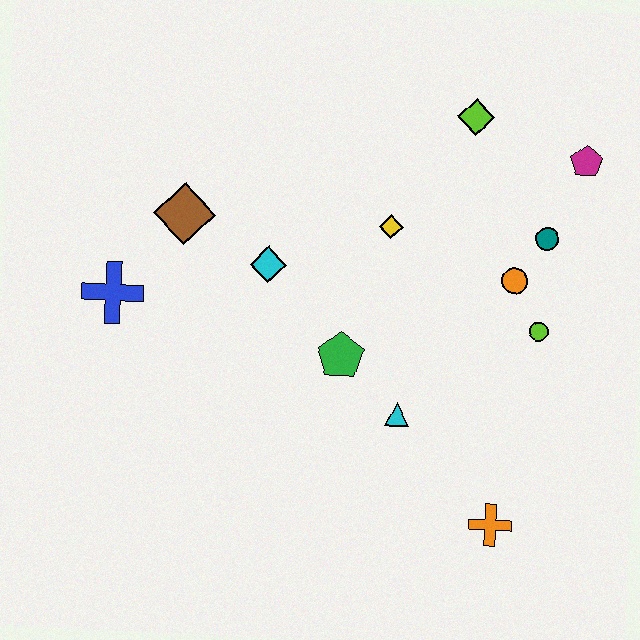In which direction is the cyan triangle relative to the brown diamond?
The cyan triangle is to the right of the brown diamond.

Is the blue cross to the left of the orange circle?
Yes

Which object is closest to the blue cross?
The brown diamond is closest to the blue cross.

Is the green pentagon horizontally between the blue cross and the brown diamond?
No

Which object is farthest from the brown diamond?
The orange cross is farthest from the brown diamond.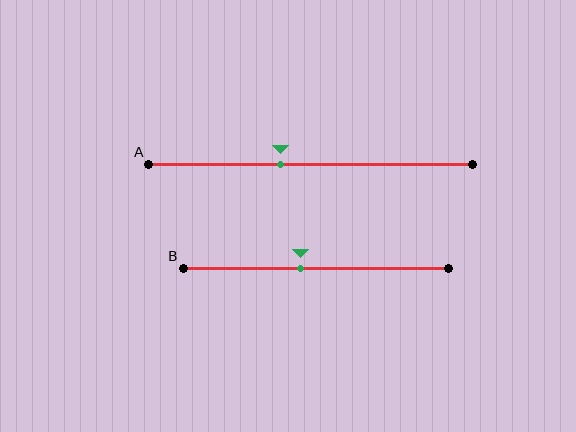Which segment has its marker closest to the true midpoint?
Segment B has its marker closest to the true midpoint.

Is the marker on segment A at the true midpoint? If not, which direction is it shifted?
No, the marker on segment A is shifted to the left by about 9% of the segment length.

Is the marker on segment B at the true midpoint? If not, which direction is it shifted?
No, the marker on segment B is shifted to the left by about 6% of the segment length.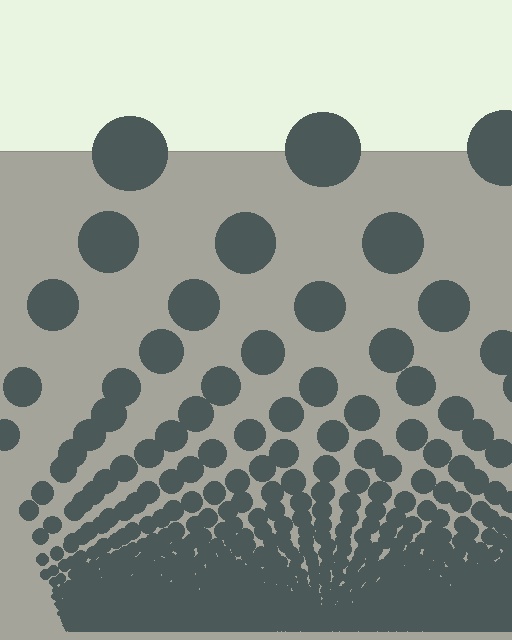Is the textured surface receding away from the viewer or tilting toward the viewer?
The surface appears to tilt toward the viewer. Texture elements get larger and sparser toward the top.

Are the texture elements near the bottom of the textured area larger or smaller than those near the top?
Smaller. The gradient is inverted — elements near the bottom are smaller and denser.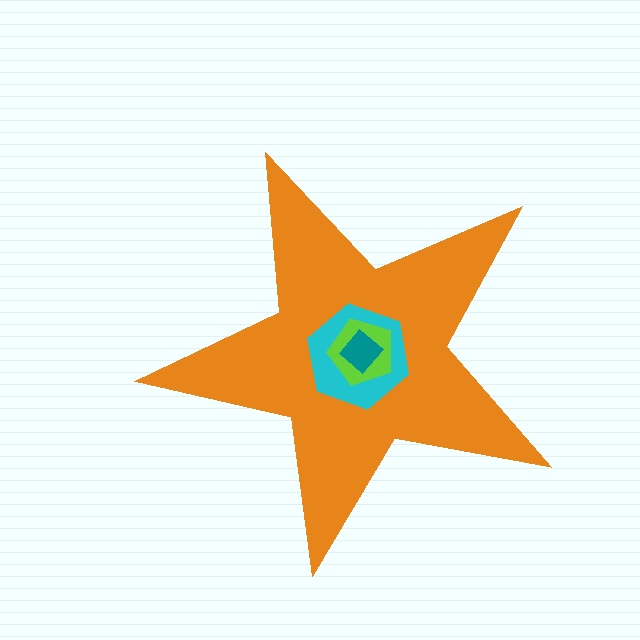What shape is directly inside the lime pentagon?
The teal diamond.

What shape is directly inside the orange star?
The cyan hexagon.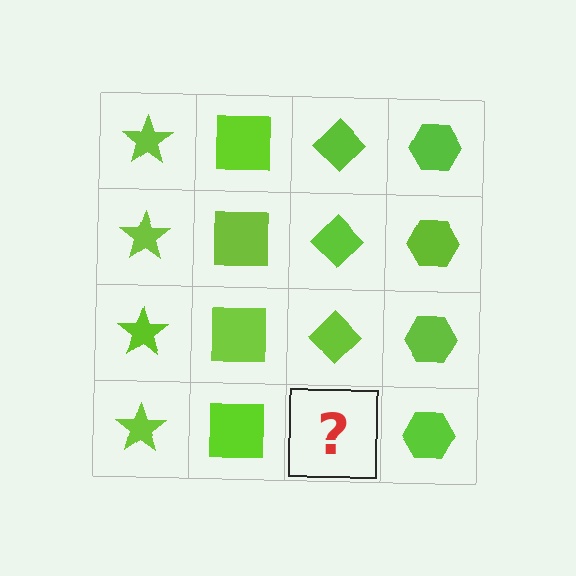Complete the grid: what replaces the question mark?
The question mark should be replaced with a lime diamond.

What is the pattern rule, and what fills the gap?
The rule is that each column has a consistent shape. The gap should be filled with a lime diamond.